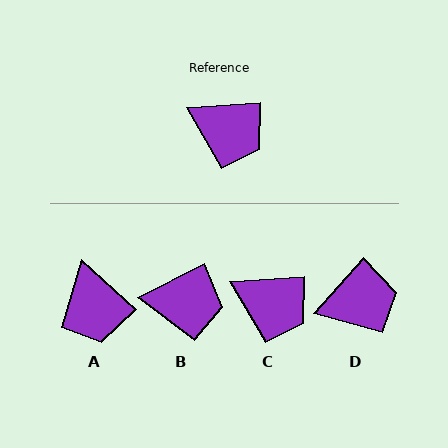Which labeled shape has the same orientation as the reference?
C.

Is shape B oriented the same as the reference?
No, it is off by about 23 degrees.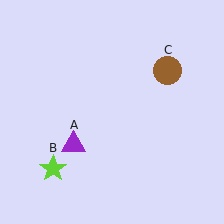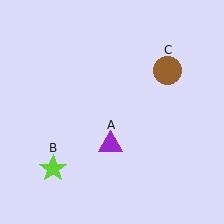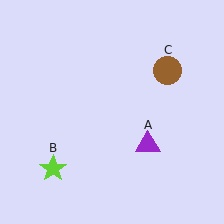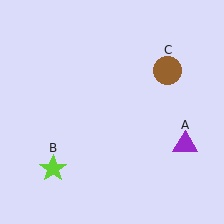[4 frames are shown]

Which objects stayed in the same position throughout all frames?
Lime star (object B) and brown circle (object C) remained stationary.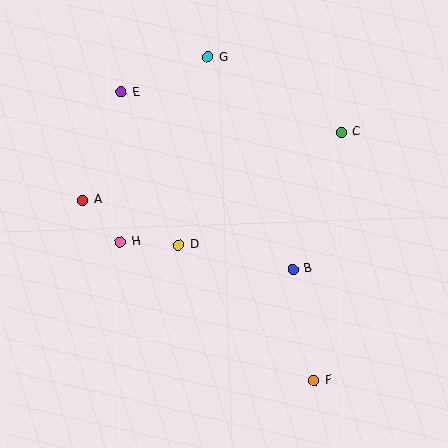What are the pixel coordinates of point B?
Point B is at (293, 269).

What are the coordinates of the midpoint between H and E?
The midpoint between H and E is at (121, 167).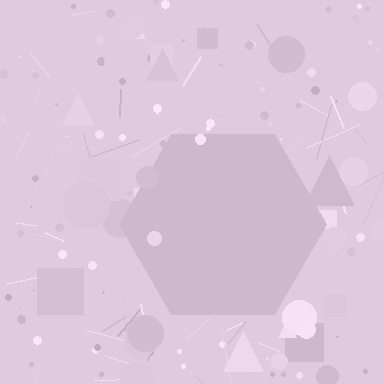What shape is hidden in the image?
A hexagon is hidden in the image.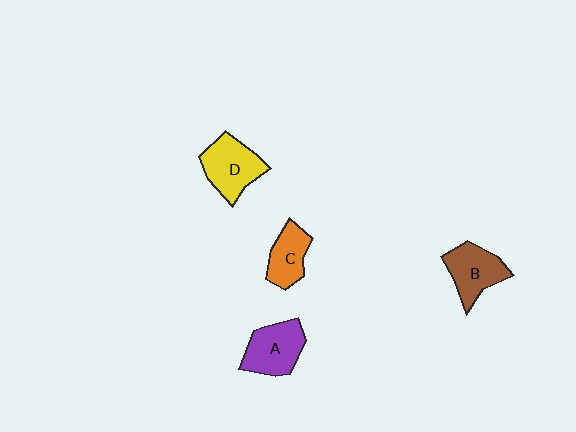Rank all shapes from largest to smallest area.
From largest to smallest: D (yellow), A (purple), B (brown), C (orange).